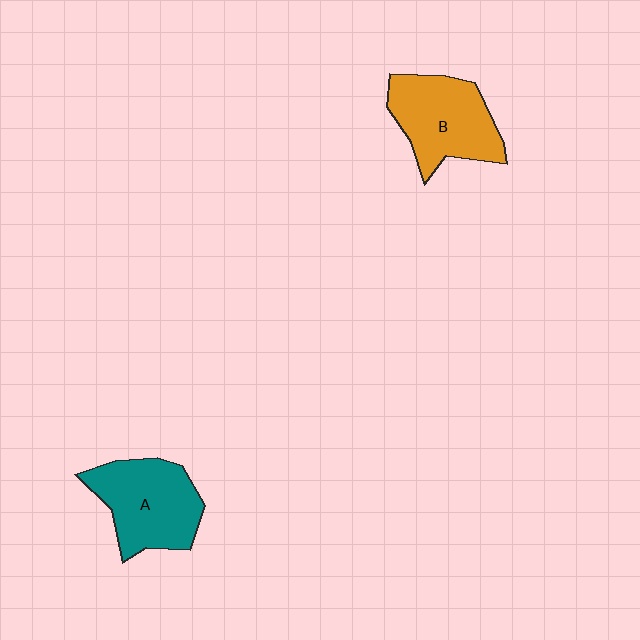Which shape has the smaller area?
Shape B (orange).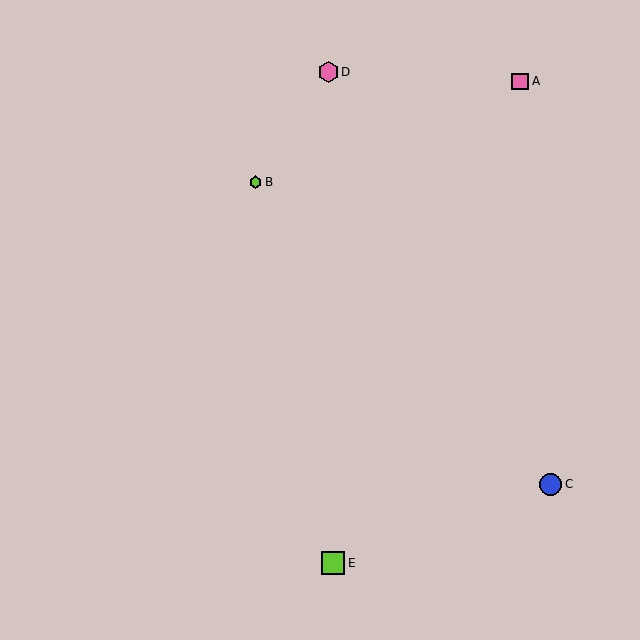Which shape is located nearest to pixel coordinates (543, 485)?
The blue circle (labeled C) at (550, 484) is nearest to that location.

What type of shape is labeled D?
Shape D is a pink hexagon.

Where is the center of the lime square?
The center of the lime square is at (333, 563).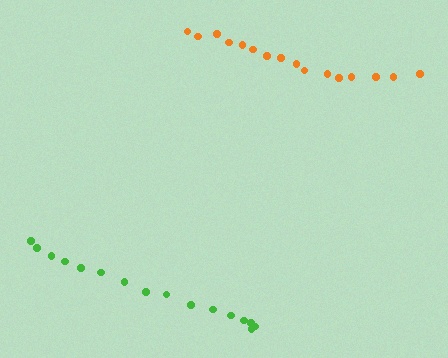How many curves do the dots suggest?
There are 2 distinct paths.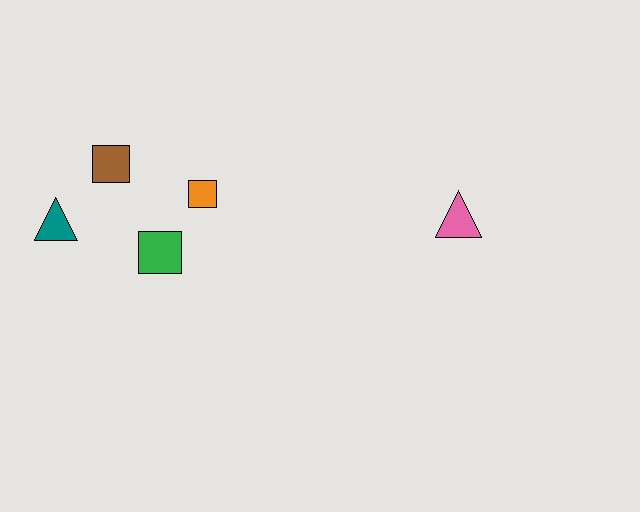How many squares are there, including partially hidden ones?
There are 3 squares.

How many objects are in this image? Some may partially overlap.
There are 5 objects.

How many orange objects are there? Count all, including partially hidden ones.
There is 1 orange object.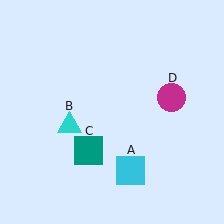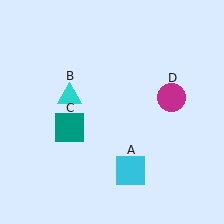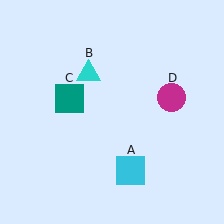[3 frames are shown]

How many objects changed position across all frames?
2 objects changed position: cyan triangle (object B), teal square (object C).